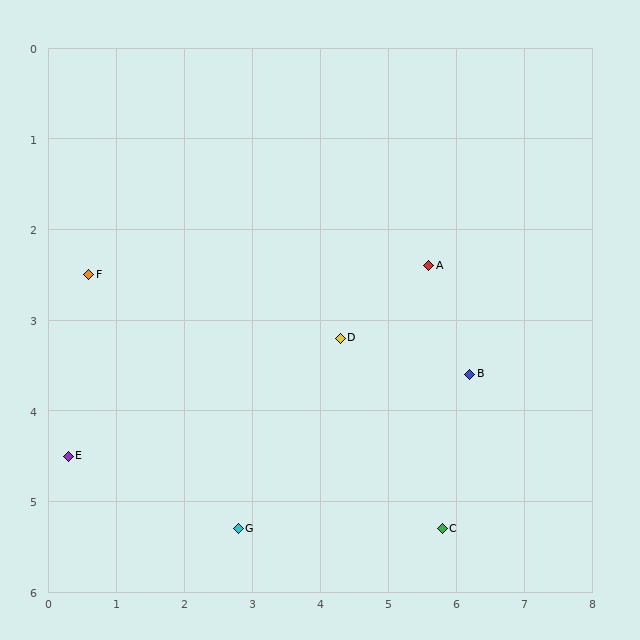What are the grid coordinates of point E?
Point E is at approximately (0.3, 4.5).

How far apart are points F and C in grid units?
Points F and C are about 5.9 grid units apart.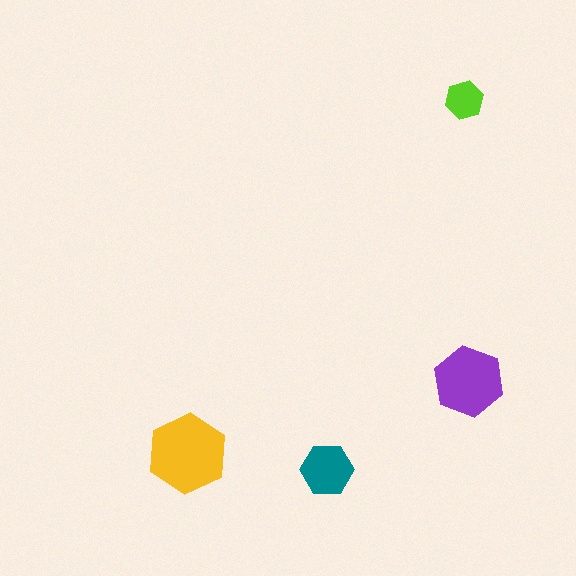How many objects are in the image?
There are 4 objects in the image.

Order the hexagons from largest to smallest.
the yellow one, the purple one, the teal one, the lime one.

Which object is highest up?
The lime hexagon is topmost.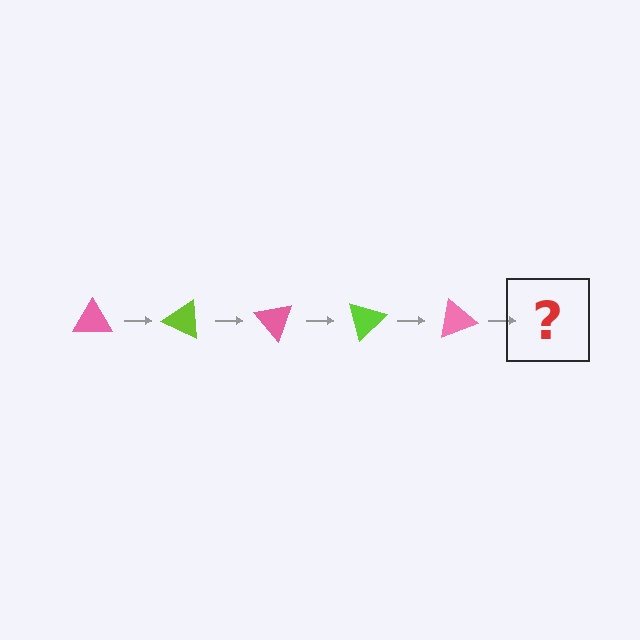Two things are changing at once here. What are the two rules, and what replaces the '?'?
The two rules are that it rotates 25 degrees each step and the color cycles through pink and lime. The '?' should be a lime triangle, rotated 125 degrees from the start.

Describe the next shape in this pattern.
It should be a lime triangle, rotated 125 degrees from the start.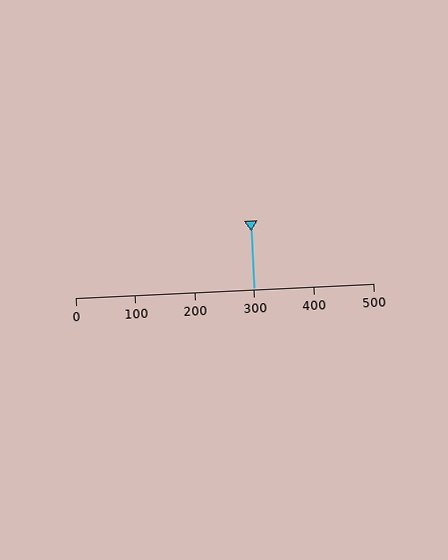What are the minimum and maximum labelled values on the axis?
The axis runs from 0 to 500.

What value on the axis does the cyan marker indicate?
The marker indicates approximately 300.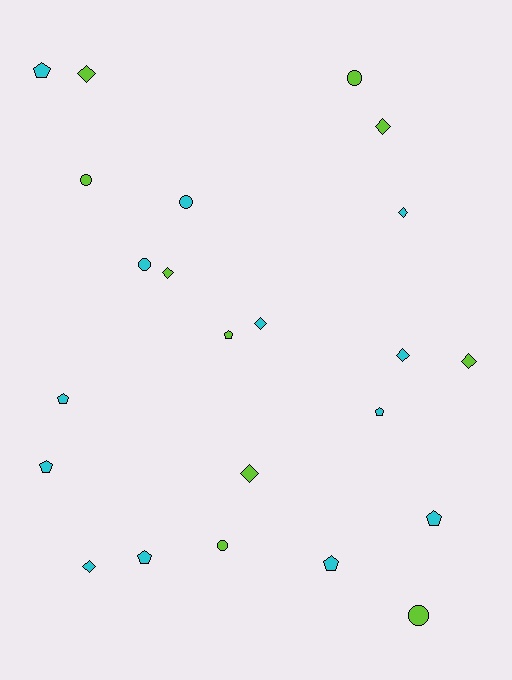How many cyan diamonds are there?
There are 4 cyan diamonds.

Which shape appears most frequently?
Diamond, with 9 objects.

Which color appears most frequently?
Cyan, with 13 objects.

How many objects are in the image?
There are 23 objects.